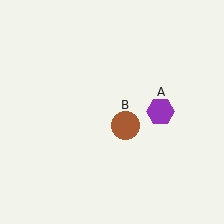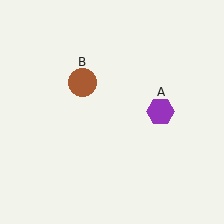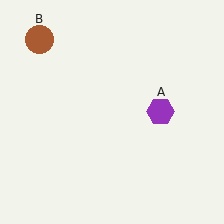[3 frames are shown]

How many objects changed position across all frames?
1 object changed position: brown circle (object B).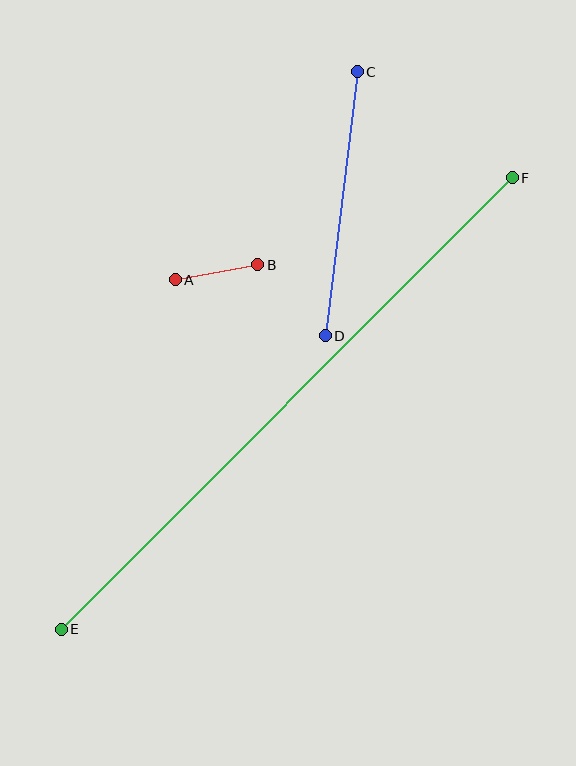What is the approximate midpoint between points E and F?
The midpoint is at approximately (287, 404) pixels.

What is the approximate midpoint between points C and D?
The midpoint is at approximately (341, 204) pixels.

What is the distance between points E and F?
The distance is approximately 638 pixels.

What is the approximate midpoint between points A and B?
The midpoint is at approximately (216, 272) pixels.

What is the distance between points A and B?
The distance is approximately 84 pixels.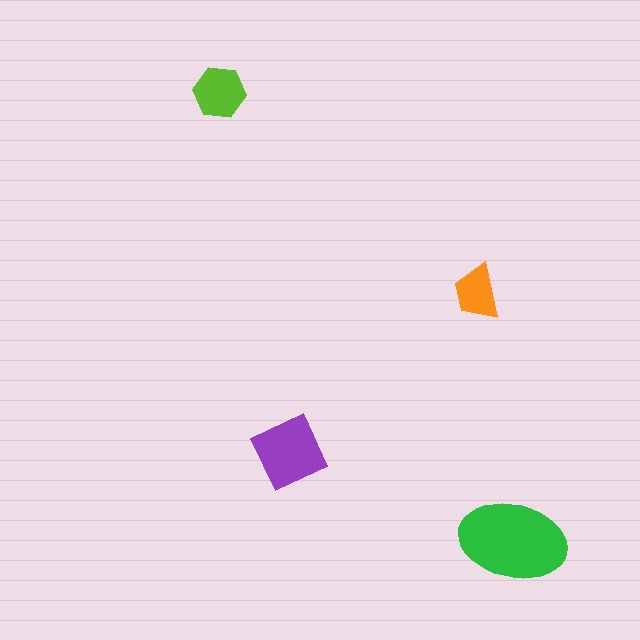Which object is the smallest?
The orange trapezoid.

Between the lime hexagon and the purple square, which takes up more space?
The purple square.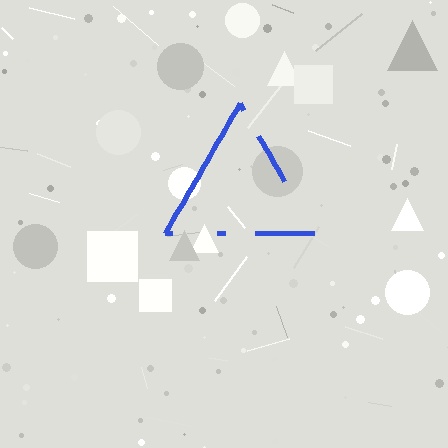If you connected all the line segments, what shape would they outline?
They would outline a triangle.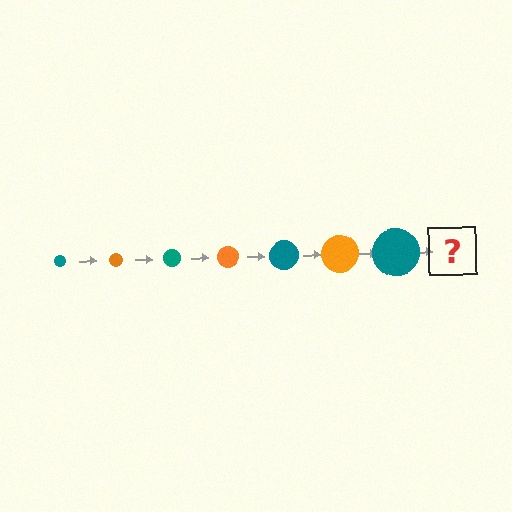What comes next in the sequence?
The next element should be an orange circle, larger than the previous one.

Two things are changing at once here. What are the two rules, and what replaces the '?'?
The two rules are that the circle grows larger each step and the color cycles through teal and orange. The '?' should be an orange circle, larger than the previous one.